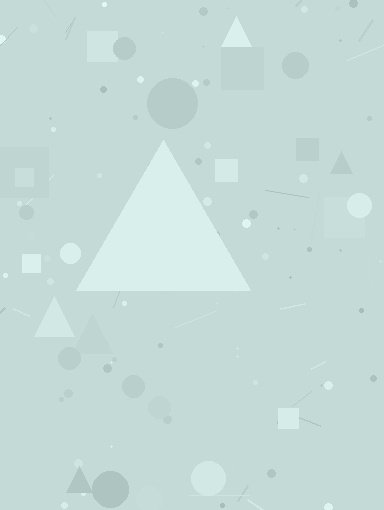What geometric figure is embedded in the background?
A triangle is embedded in the background.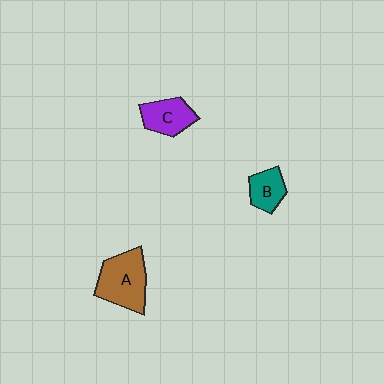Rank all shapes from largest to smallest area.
From largest to smallest: A (brown), C (purple), B (teal).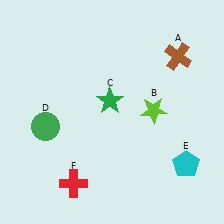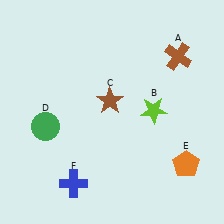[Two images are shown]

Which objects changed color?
C changed from green to brown. E changed from cyan to orange. F changed from red to blue.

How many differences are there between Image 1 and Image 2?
There are 3 differences between the two images.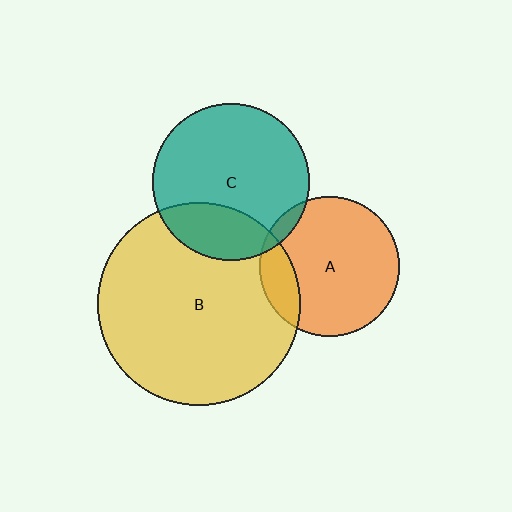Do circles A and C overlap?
Yes.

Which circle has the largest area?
Circle B (yellow).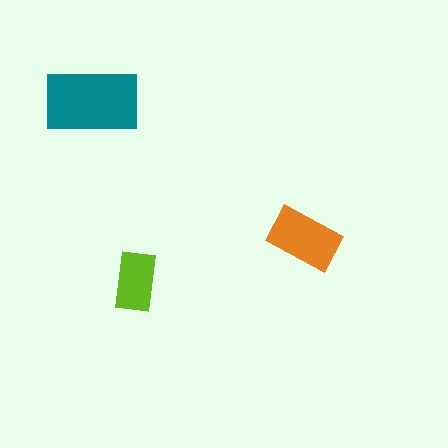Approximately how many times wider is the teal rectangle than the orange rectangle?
About 1.5 times wider.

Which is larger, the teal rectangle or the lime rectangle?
The teal one.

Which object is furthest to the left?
The teal rectangle is leftmost.